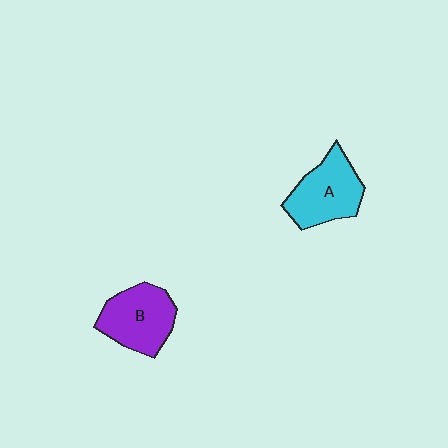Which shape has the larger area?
Shape A (cyan).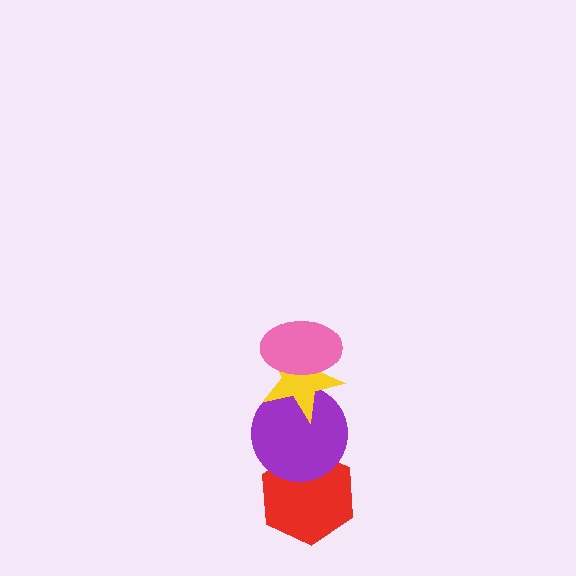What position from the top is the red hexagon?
The red hexagon is 4th from the top.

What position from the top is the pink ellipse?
The pink ellipse is 1st from the top.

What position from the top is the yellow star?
The yellow star is 2nd from the top.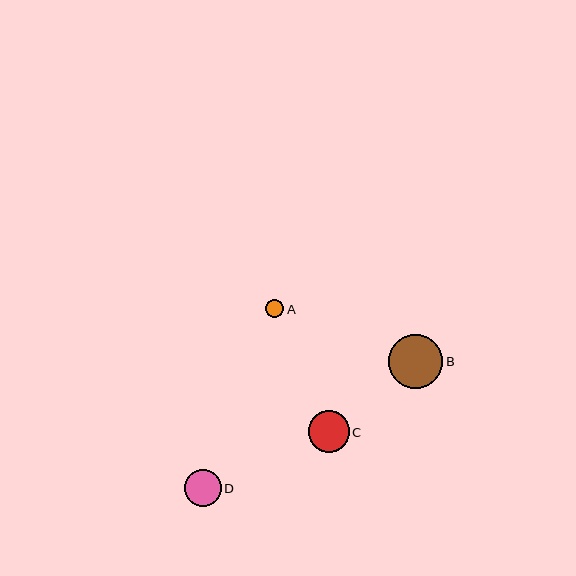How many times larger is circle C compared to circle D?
Circle C is approximately 1.1 times the size of circle D.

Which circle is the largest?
Circle B is the largest with a size of approximately 54 pixels.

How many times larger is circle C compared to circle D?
Circle C is approximately 1.1 times the size of circle D.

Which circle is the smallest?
Circle A is the smallest with a size of approximately 18 pixels.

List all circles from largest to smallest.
From largest to smallest: B, C, D, A.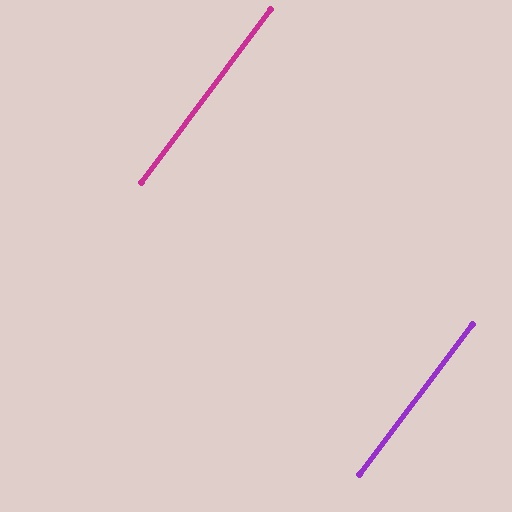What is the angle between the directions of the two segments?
Approximately 0 degrees.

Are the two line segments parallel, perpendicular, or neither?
Parallel — their directions differ by only 0.3°.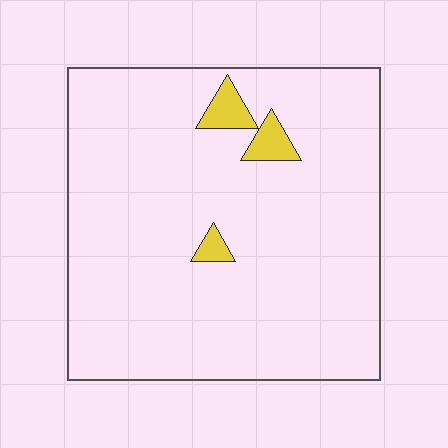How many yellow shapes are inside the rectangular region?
3.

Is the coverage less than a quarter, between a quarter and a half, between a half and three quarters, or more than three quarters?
Less than a quarter.